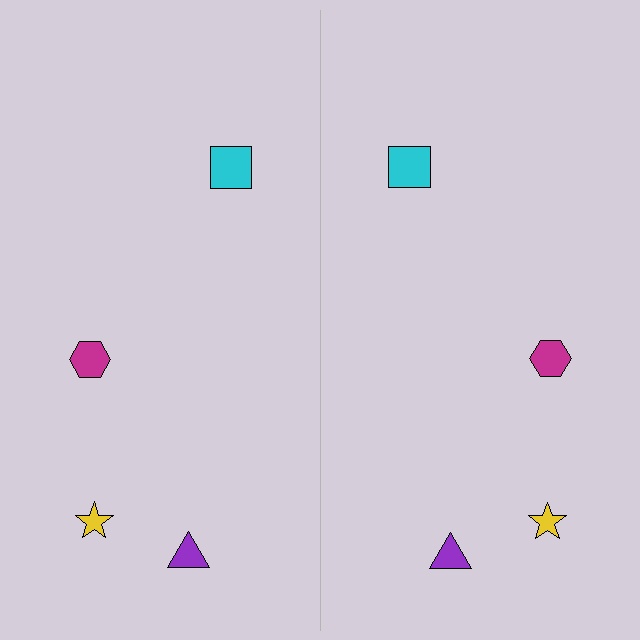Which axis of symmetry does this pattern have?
The pattern has a vertical axis of symmetry running through the center of the image.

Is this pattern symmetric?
Yes, this pattern has bilateral (reflection) symmetry.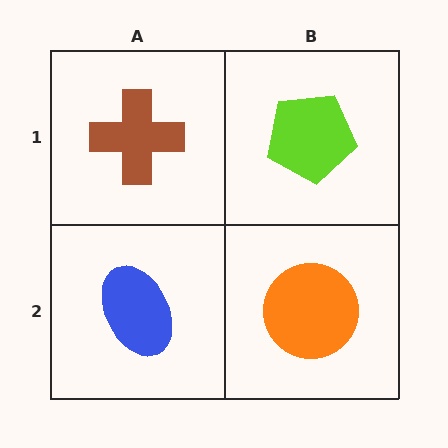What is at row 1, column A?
A brown cross.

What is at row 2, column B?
An orange circle.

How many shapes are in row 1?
2 shapes.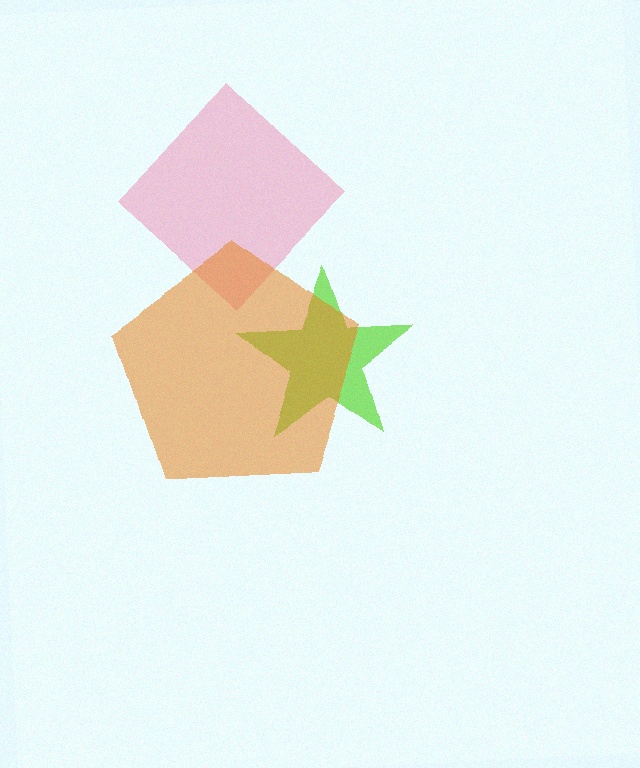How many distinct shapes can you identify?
There are 3 distinct shapes: a pink diamond, a lime star, an orange pentagon.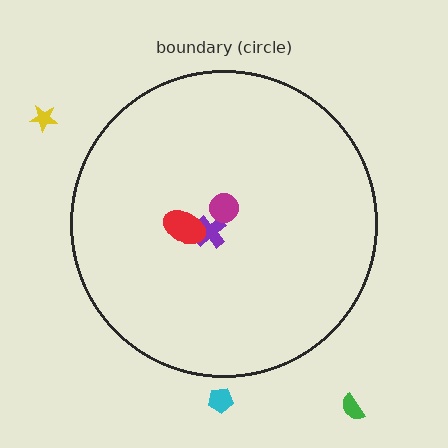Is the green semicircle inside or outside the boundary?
Outside.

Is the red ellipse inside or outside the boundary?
Inside.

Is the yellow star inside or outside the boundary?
Outside.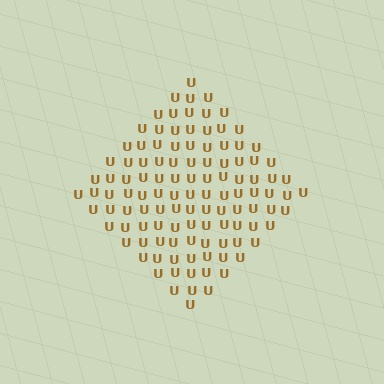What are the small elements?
The small elements are letter U's.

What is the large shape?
The large shape is a diamond.